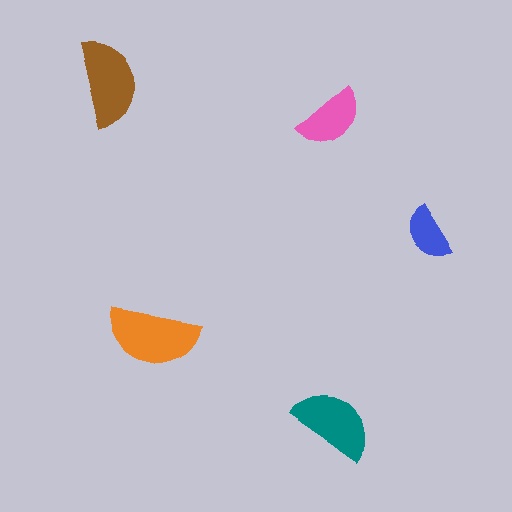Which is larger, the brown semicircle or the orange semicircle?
The orange one.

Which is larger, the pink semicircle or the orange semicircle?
The orange one.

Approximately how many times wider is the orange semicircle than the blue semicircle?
About 1.5 times wider.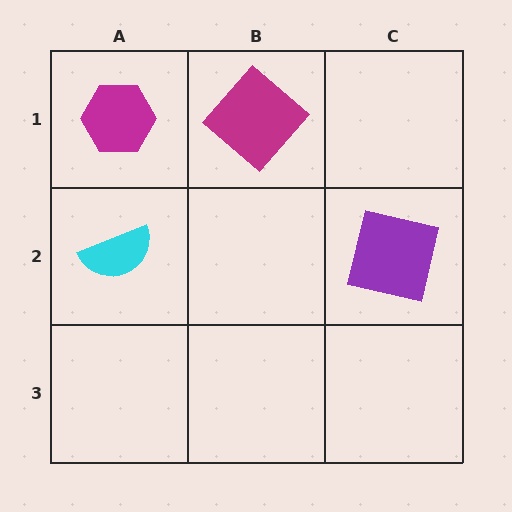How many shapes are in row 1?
2 shapes.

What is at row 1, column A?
A magenta hexagon.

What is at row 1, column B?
A magenta diamond.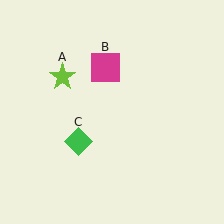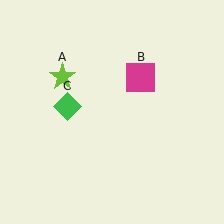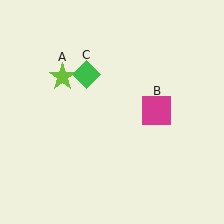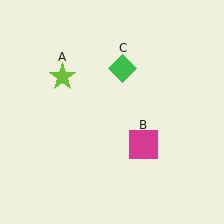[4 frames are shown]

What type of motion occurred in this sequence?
The magenta square (object B), green diamond (object C) rotated clockwise around the center of the scene.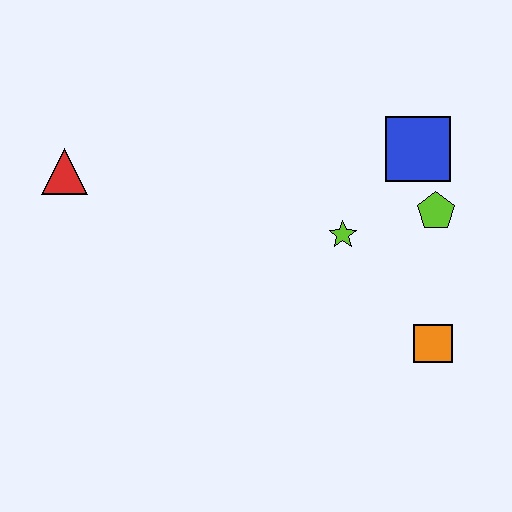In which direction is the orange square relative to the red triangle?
The orange square is to the right of the red triangle.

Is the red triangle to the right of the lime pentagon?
No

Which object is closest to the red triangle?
The lime star is closest to the red triangle.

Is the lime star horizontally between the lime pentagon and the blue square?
No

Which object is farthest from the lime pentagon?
The red triangle is farthest from the lime pentagon.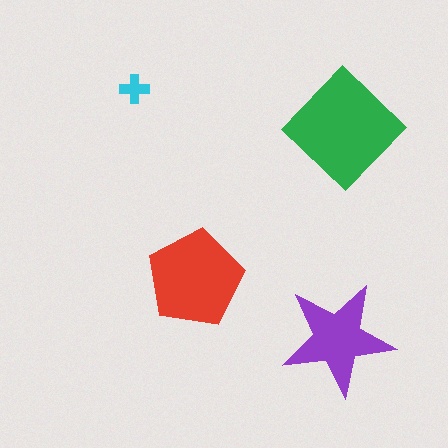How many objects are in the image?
There are 4 objects in the image.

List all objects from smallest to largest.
The cyan cross, the purple star, the red pentagon, the green diamond.